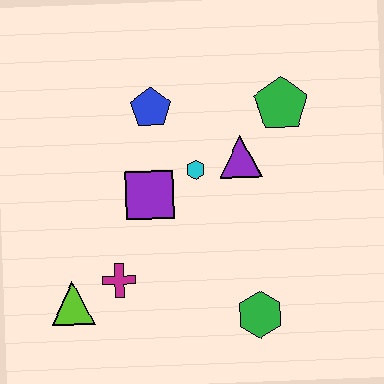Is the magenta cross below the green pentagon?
Yes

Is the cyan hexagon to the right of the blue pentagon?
Yes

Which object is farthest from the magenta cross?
The green pentagon is farthest from the magenta cross.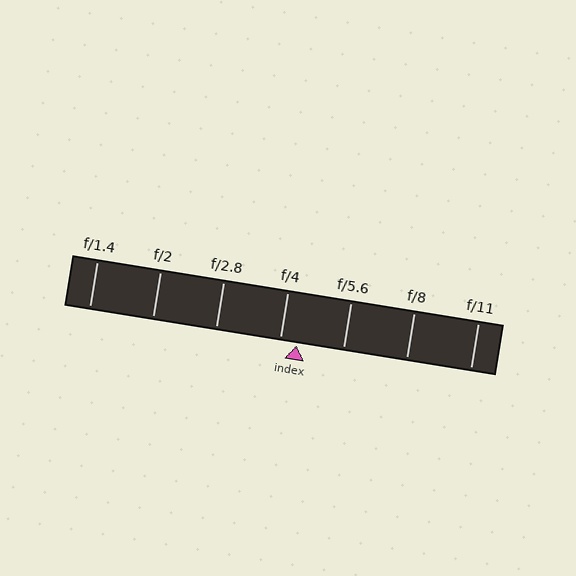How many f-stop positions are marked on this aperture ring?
There are 7 f-stop positions marked.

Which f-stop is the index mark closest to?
The index mark is closest to f/4.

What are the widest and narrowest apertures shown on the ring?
The widest aperture shown is f/1.4 and the narrowest is f/11.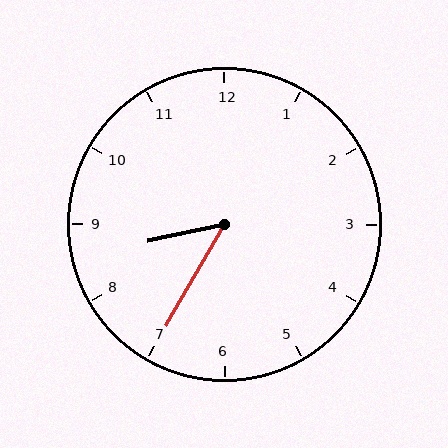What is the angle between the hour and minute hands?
Approximately 48 degrees.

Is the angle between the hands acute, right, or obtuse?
It is acute.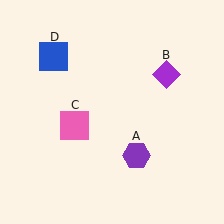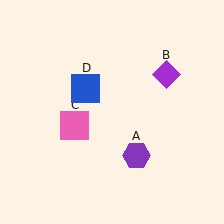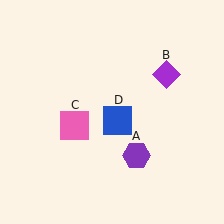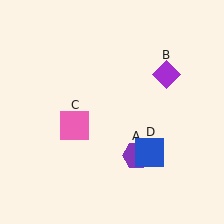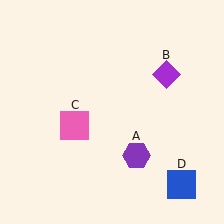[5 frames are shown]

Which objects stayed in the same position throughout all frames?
Purple hexagon (object A) and purple diamond (object B) and pink square (object C) remained stationary.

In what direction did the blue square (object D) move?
The blue square (object D) moved down and to the right.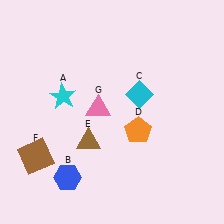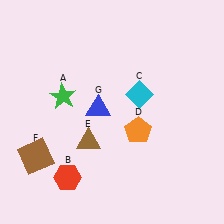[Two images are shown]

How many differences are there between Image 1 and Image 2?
There are 3 differences between the two images.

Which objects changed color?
A changed from cyan to green. B changed from blue to red. G changed from pink to blue.